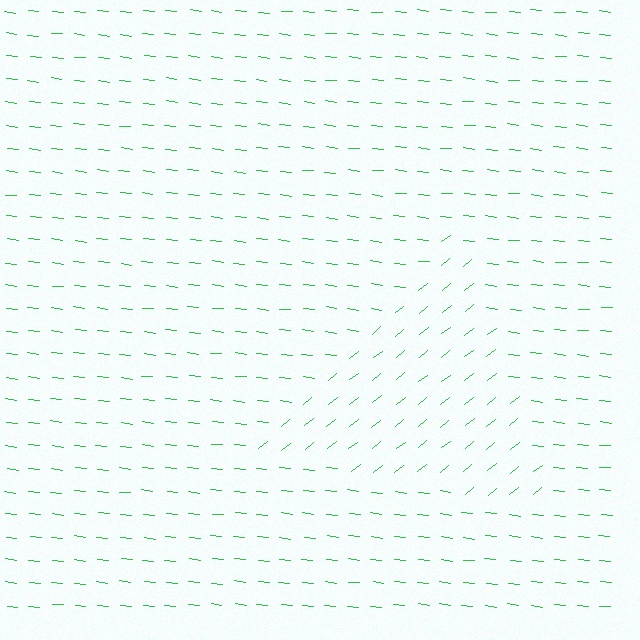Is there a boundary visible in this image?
Yes, there is a texture boundary formed by a change in line orientation.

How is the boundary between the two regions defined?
The boundary is defined purely by a change in line orientation (approximately 45 degrees difference). All lines are the same color and thickness.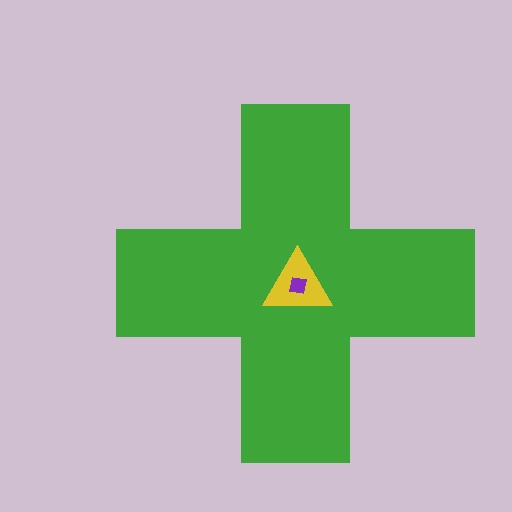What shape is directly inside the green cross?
The yellow triangle.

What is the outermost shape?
The green cross.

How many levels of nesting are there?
3.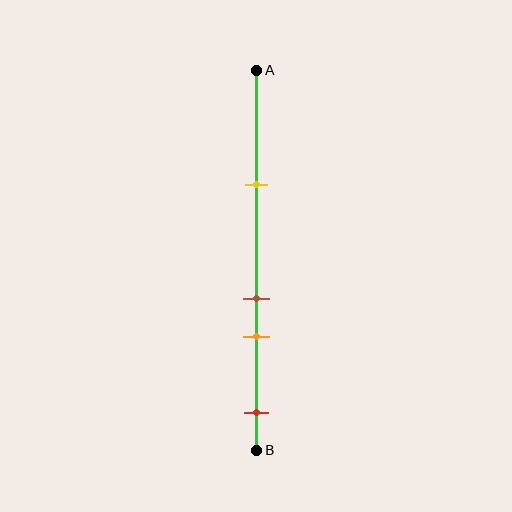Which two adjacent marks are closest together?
The brown and orange marks are the closest adjacent pair.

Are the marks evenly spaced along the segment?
No, the marks are not evenly spaced.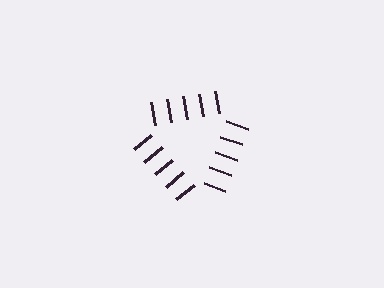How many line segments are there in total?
15 — 5 along each of the 3 edges.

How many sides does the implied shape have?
3 sides — the line-ends trace a triangle.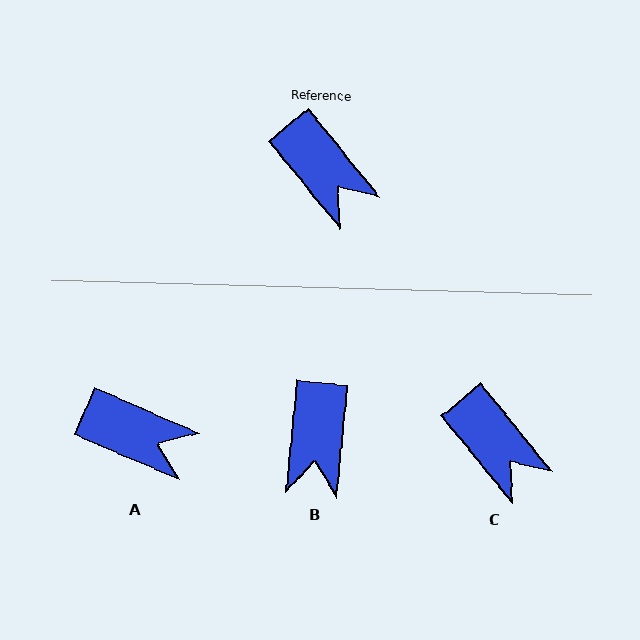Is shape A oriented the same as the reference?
No, it is off by about 28 degrees.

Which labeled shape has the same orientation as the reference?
C.